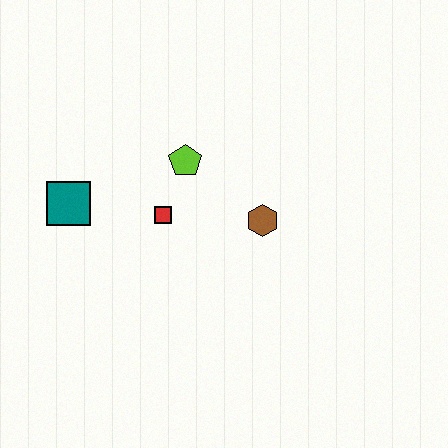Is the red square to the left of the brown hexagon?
Yes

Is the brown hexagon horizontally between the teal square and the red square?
No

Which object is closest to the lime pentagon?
The red square is closest to the lime pentagon.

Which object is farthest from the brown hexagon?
The teal square is farthest from the brown hexagon.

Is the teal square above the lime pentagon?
No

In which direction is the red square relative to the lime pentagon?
The red square is below the lime pentagon.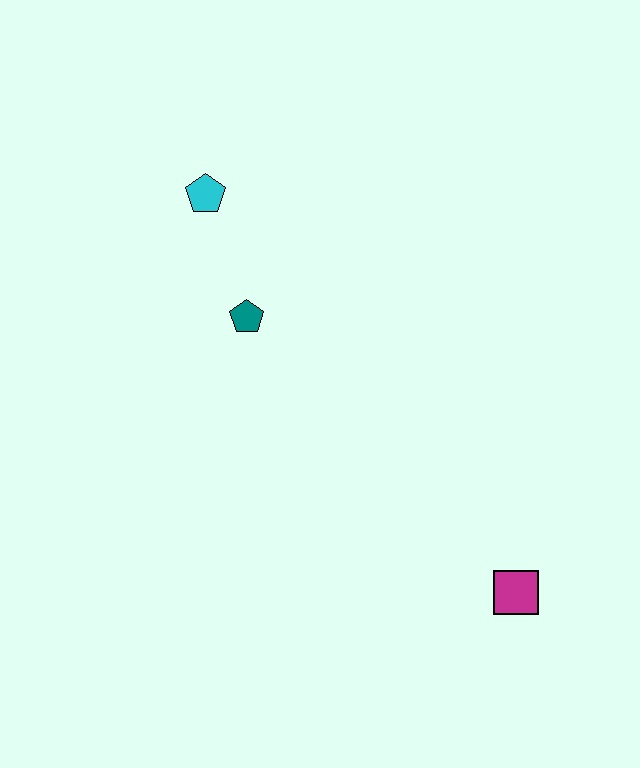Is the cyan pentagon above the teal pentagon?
Yes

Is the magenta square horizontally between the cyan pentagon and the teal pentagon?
No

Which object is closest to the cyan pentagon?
The teal pentagon is closest to the cyan pentagon.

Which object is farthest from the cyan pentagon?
The magenta square is farthest from the cyan pentagon.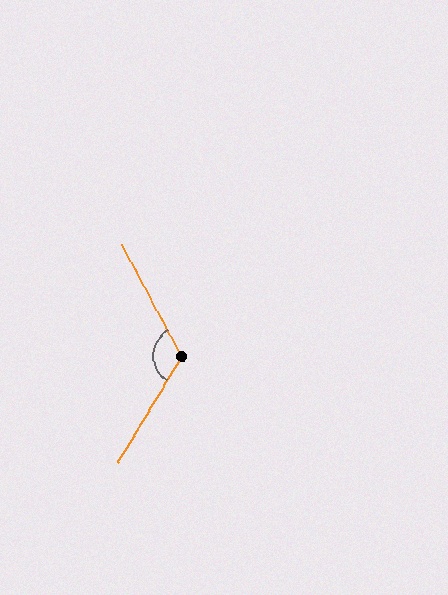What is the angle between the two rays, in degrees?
Approximately 121 degrees.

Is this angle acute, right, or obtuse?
It is obtuse.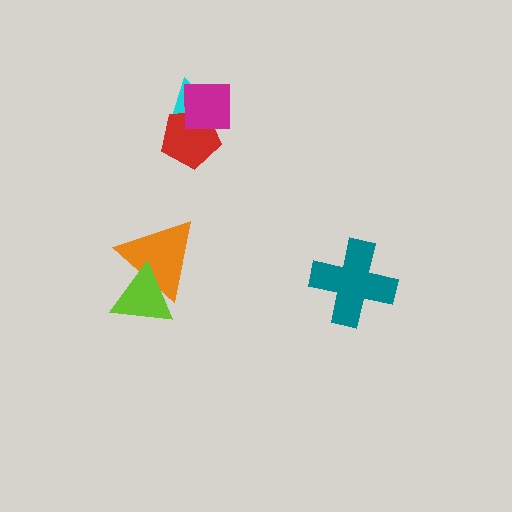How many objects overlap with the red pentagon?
2 objects overlap with the red pentagon.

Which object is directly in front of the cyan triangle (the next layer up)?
The red pentagon is directly in front of the cyan triangle.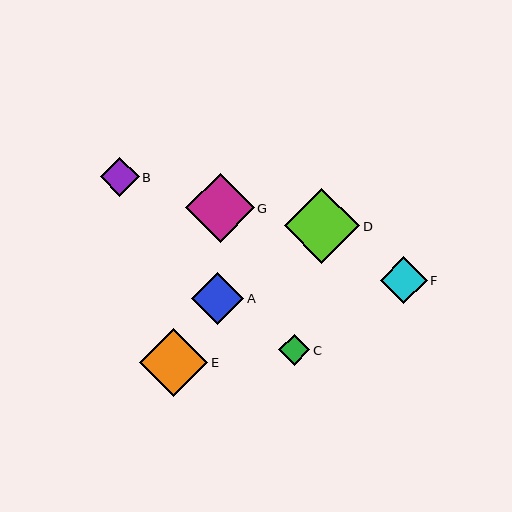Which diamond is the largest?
Diamond D is the largest with a size of approximately 76 pixels.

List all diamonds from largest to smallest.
From largest to smallest: D, G, E, A, F, B, C.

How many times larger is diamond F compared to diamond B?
Diamond F is approximately 1.2 times the size of diamond B.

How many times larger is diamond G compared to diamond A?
Diamond G is approximately 1.3 times the size of diamond A.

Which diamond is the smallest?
Diamond C is the smallest with a size of approximately 31 pixels.